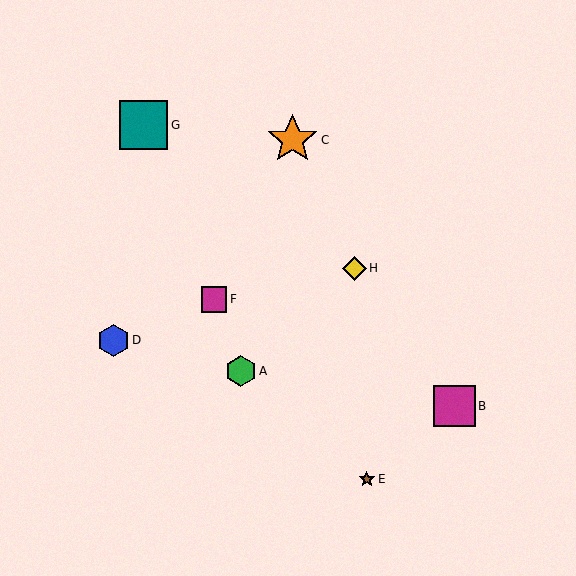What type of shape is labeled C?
Shape C is an orange star.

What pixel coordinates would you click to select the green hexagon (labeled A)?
Click at (241, 371) to select the green hexagon A.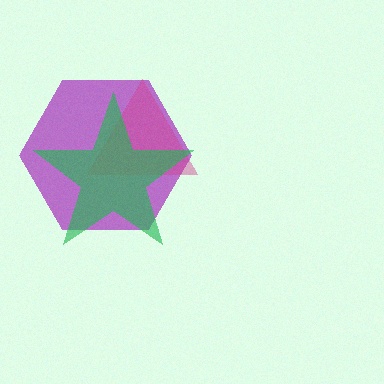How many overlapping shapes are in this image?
There are 3 overlapping shapes in the image.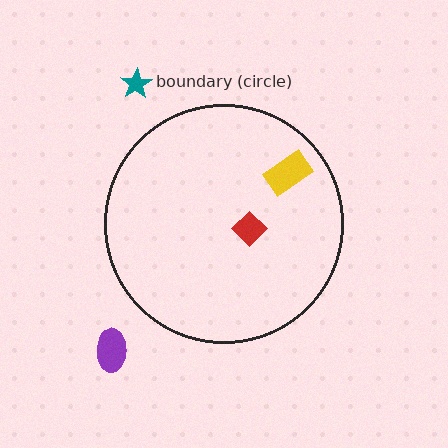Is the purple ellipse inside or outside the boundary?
Outside.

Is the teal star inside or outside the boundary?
Outside.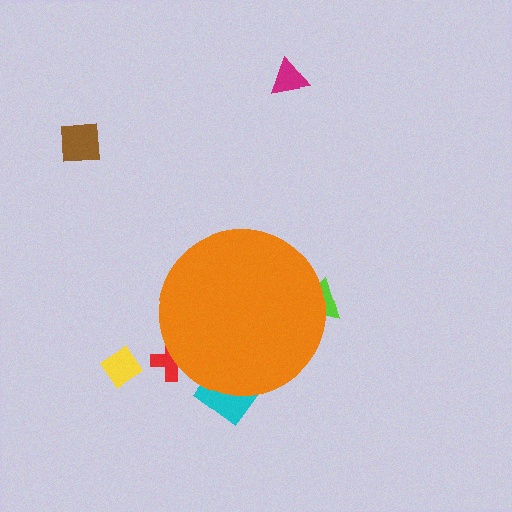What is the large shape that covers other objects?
An orange circle.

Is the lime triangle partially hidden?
Yes, the lime triangle is partially hidden behind the orange circle.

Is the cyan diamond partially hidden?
Yes, the cyan diamond is partially hidden behind the orange circle.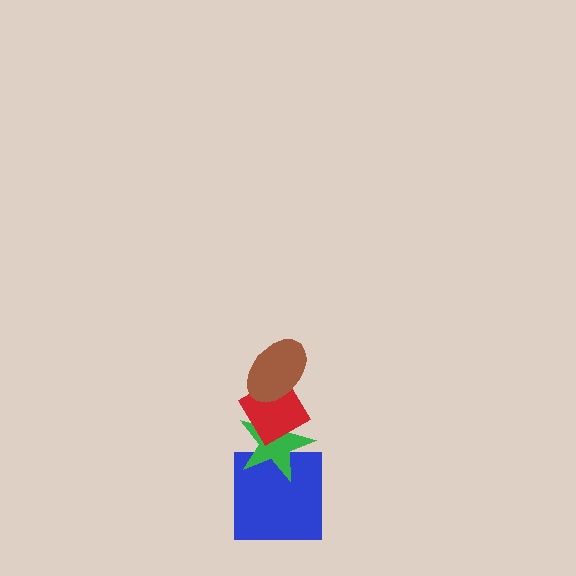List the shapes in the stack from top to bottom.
From top to bottom: the brown ellipse, the red diamond, the green star, the blue square.